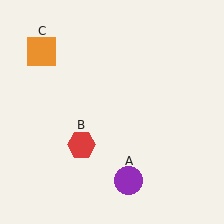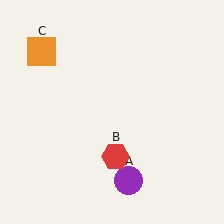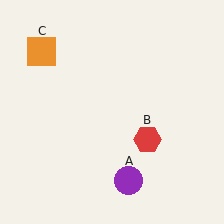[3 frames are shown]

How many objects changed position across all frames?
1 object changed position: red hexagon (object B).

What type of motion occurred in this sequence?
The red hexagon (object B) rotated counterclockwise around the center of the scene.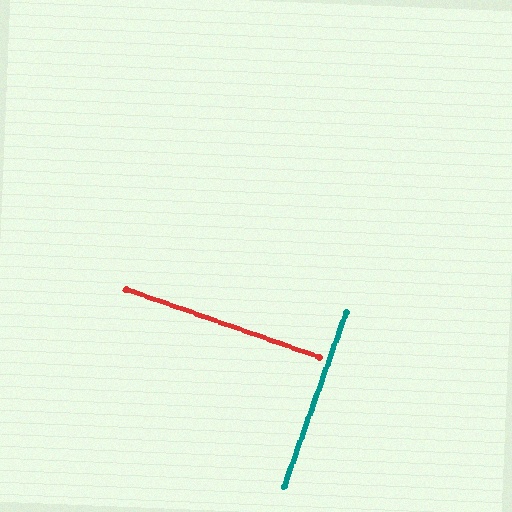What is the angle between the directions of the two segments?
Approximately 90 degrees.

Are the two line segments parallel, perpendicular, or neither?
Perpendicular — they meet at approximately 90°.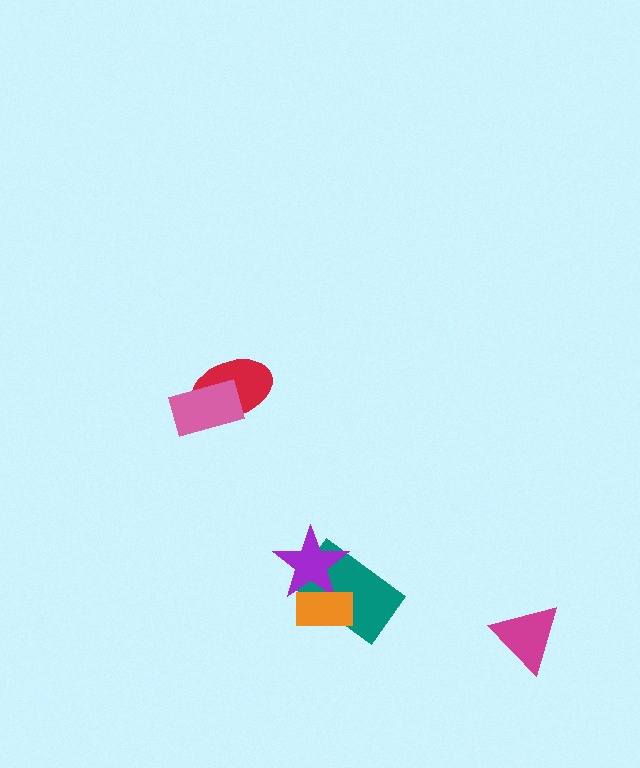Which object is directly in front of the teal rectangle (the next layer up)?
The purple star is directly in front of the teal rectangle.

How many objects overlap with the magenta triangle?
0 objects overlap with the magenta triangle.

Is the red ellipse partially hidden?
Yes, it is partially covered by another shape.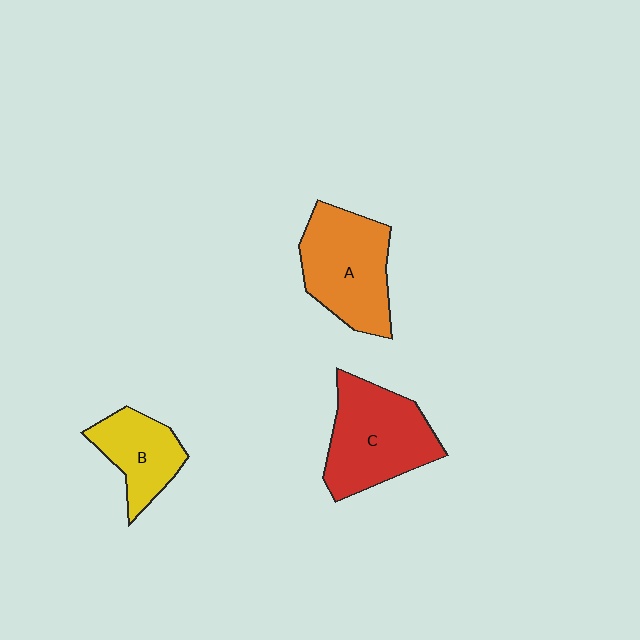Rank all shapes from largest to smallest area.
From largest to smallest: C (red), A (orange), B (yellow).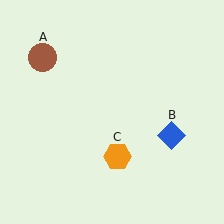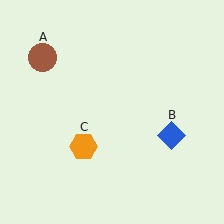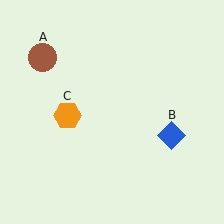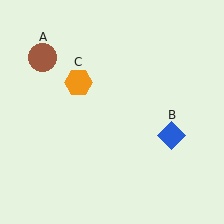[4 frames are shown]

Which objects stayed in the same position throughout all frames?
Brown circle (object A) and blue diamond (object B) remained stationary.